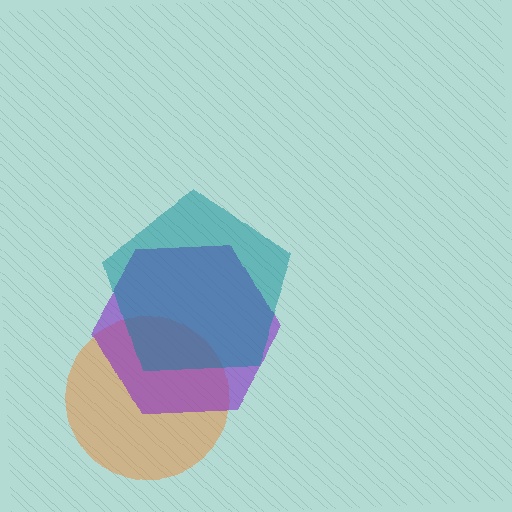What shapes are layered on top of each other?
The layered shapes are: an orange circle, a purple hexagon, a teal pentagon.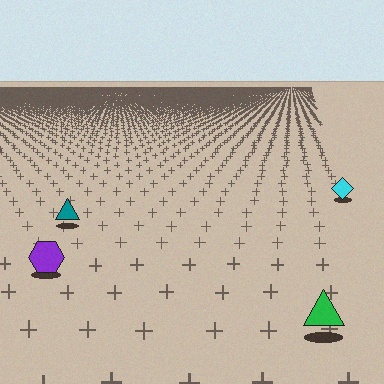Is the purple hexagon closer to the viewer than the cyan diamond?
Yes. The purple hexagon is closer — you can tell from the texture gradient: the ground texture is coarser near it.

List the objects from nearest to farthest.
From nearest to farthest: the green triangle, the purple hexagon, the teal triangle, the cyan diamond.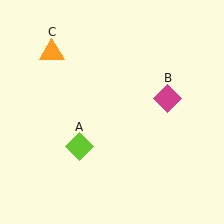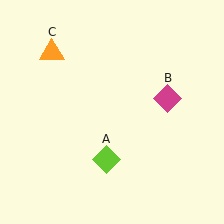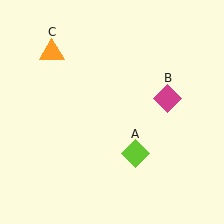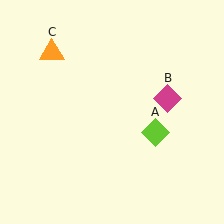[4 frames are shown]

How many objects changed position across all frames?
1 object changed position: lime diamond (object A).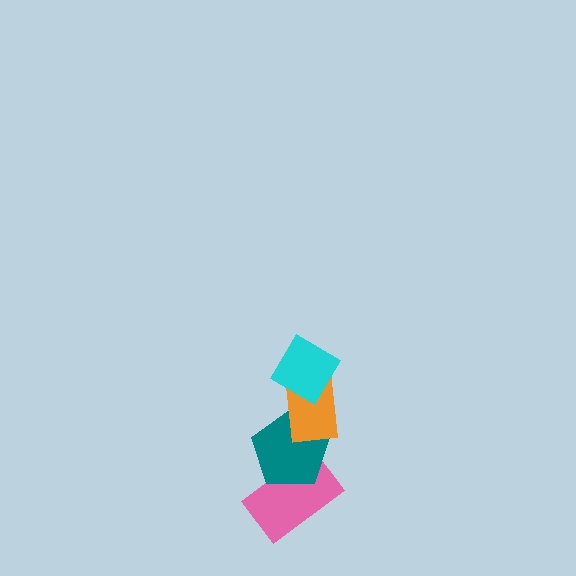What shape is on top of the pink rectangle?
The teal pentagon is on top of the pink rectangle.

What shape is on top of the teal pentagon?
The orange rectangle is on top of the teal pentagon.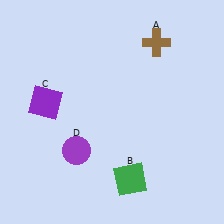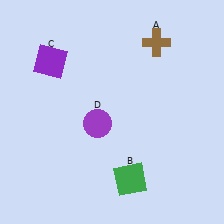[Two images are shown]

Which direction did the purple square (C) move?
The purple square (C) moved up.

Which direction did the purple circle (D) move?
The purple circle (D) moved up.